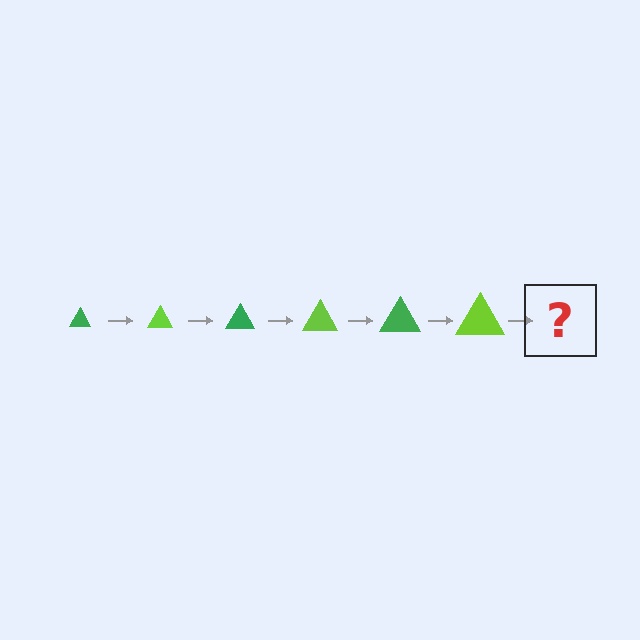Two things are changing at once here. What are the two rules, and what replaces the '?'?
The two rules are that the triangle grows larger each step and the color cycles through green and lime. The '?' should be a green triangle, larger than the previous one.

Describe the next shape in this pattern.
It should be a green triangle, larger than the previous one.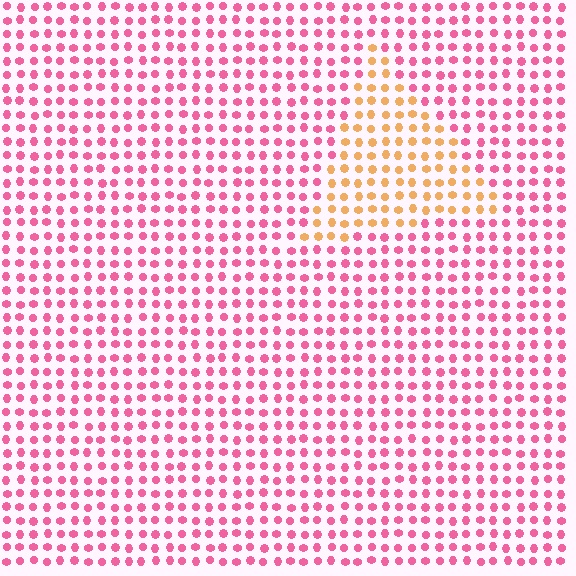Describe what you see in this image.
The image is filled with small pink elements in a uniform arrangement. A triangle-shaped region is visible where the elements are tinted to a slightly different hue, forming a subtle color boundary.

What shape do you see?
I see a triangle.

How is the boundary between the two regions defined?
The boundary is defined purely by a slight shift in hue (about 58 degrees). Spacing, size, and orientation are identical on both sides.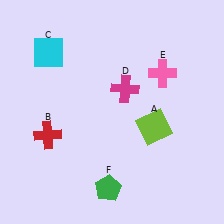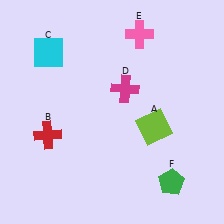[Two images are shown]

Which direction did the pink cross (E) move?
The pink cross (E) moved up.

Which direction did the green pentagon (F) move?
The green pentagon (F) moved right.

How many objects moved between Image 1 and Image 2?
2 objects moved between the two images.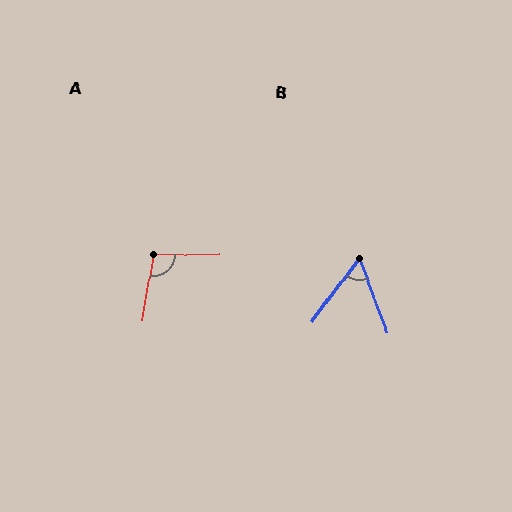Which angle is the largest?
A, at approximately 100 degrees.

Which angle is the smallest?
B, at approximately 57 degrees.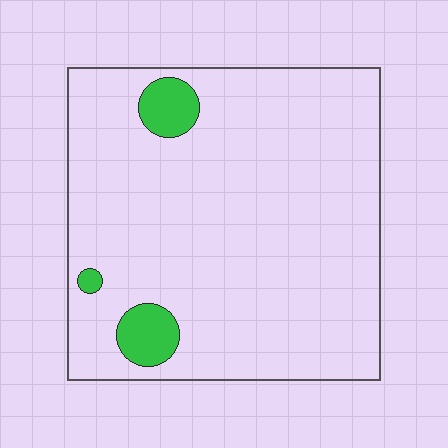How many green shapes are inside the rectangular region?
3.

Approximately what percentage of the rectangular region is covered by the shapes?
Approximately 5%.